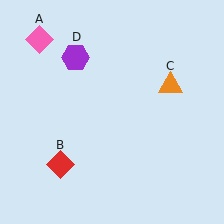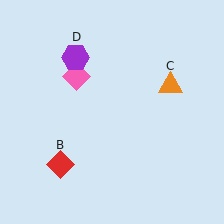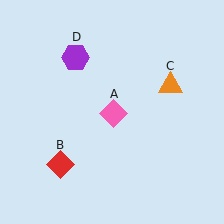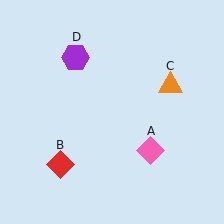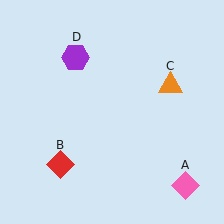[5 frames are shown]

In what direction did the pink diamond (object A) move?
The pink diamond (object A) moved down and to the right.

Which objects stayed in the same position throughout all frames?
Red diamond (object B) and orange triangle (object C) and purple hexagon (object D) remained stationary.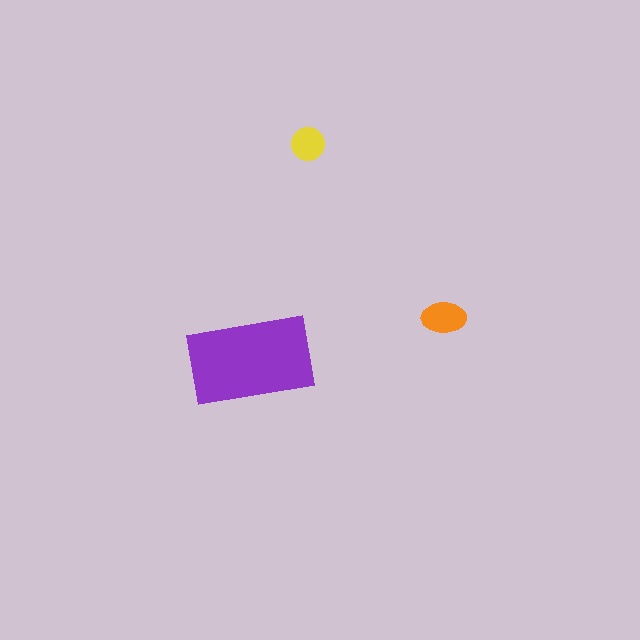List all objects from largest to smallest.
The purple rectangle, the orange ellipse, the yellow circle.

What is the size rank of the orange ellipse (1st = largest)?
2nd.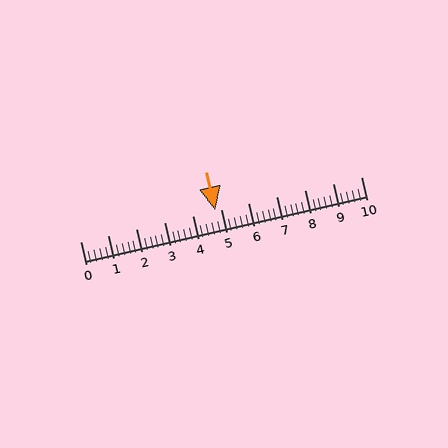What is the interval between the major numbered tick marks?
The major tick marks are spaced 1 units apart.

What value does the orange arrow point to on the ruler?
The orange arrow points to approximately 4.8.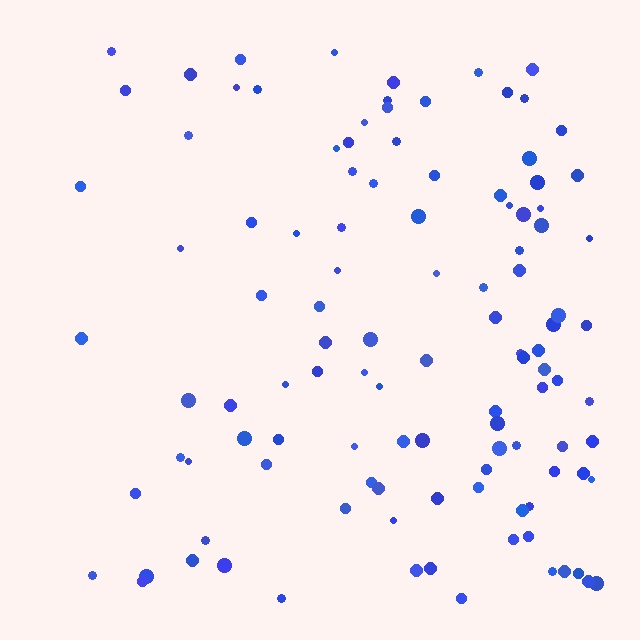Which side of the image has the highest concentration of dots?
The right.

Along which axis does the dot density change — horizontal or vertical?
Horizontal.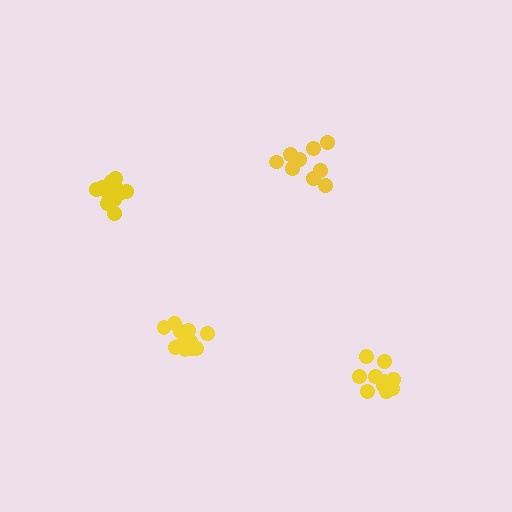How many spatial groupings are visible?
There are 4 spatial groupings.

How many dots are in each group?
Group 1: 9 dots, Group 2: 12 dots, Group 3: 12 dots, Group 4: 10 dots (43 total).